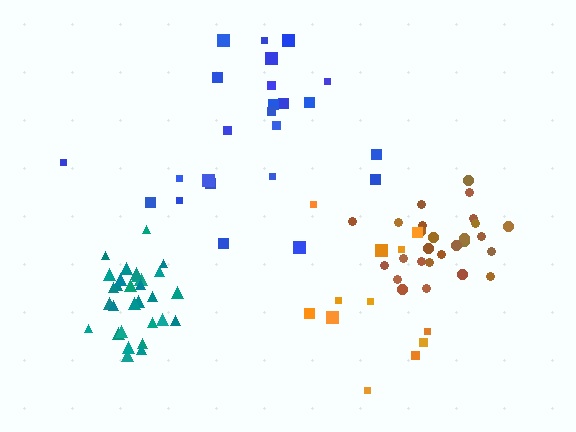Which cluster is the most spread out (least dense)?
Orange.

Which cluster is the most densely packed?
Teal.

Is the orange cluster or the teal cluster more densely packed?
Teal.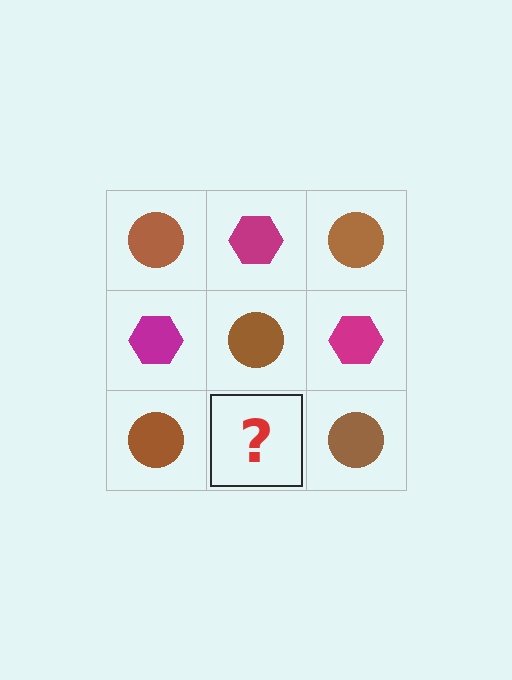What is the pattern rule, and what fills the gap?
The rule is that it alternates brown circle and magenta hexagon in a checkerboard pattern. The gap should be filled with a magenta hexagon.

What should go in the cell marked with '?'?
The missing cell should contain a magenta hexagon.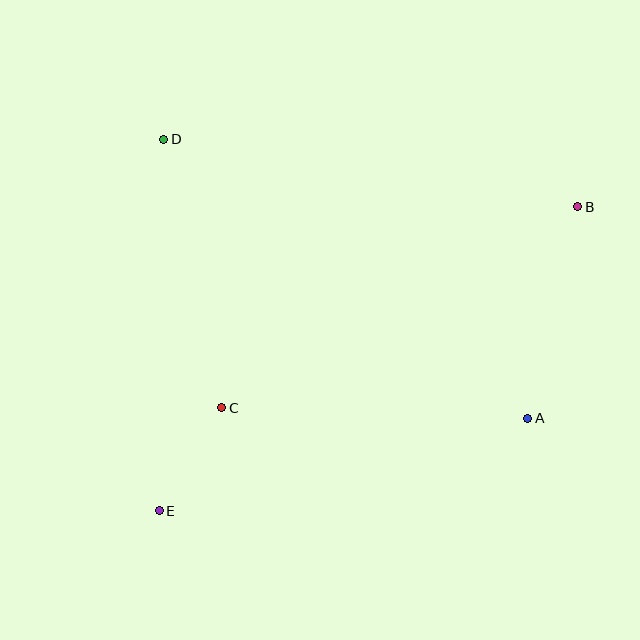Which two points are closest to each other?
Points C and E are closest to each other.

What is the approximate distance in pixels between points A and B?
The distance between A and B is approximately 217 pixels.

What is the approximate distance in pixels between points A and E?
The distance between A and E is approximately 380 pixels.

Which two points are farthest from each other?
Points B and E are farthest from each other.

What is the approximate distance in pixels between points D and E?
The distance between D and E is approximately 371 pixels.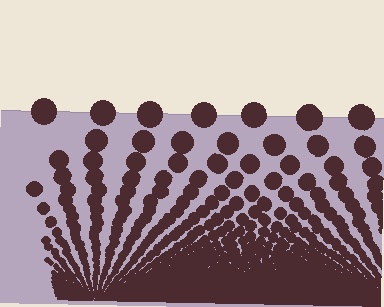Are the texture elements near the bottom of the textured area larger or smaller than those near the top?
Smaller. The gradient is inverted — elements near the bottom are smaller and denser.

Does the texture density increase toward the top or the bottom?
Density increases toward the bottom.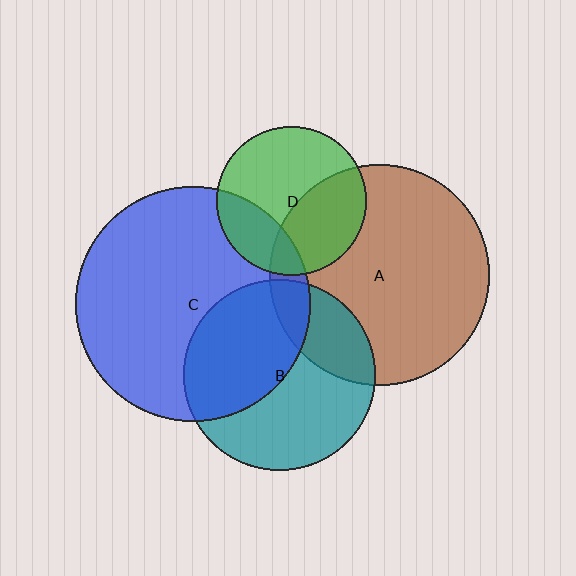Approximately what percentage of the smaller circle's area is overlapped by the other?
Approximately 10%.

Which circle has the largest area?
Circle C (blue).